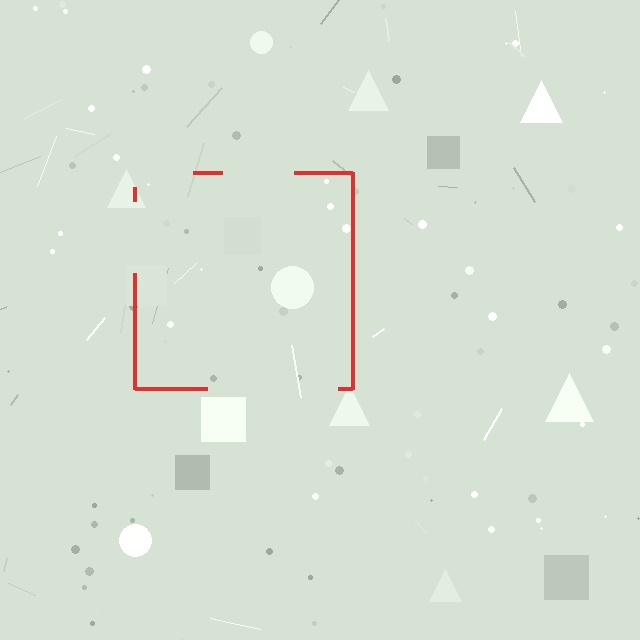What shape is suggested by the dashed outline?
The dashed outline suggests a square.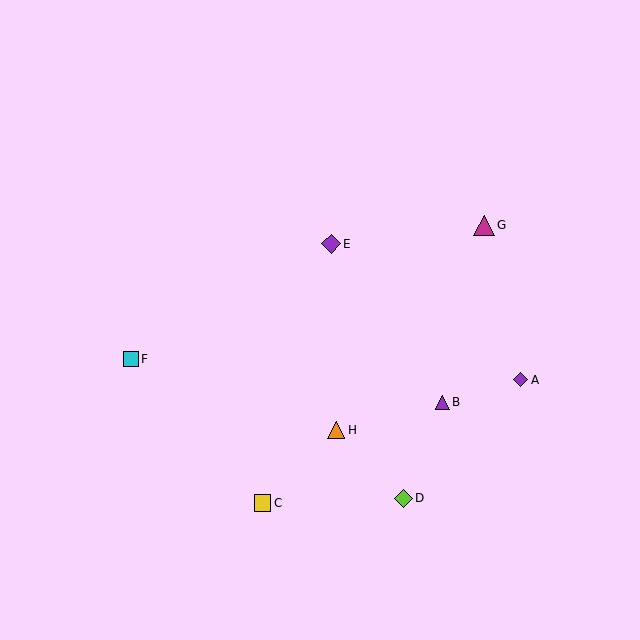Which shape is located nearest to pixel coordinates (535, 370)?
The purple diamond (labeled A) at (521, 380) is nearest to that location.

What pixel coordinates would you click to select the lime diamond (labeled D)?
Click at (403, 498) to select the lime diamond D.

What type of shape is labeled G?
Shape G is a magenta triangle.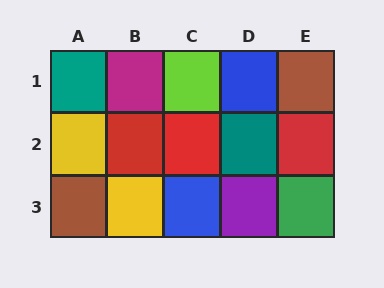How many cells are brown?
2 cells are brown.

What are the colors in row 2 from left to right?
Yellow, red, red, teal, red.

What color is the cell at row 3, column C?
Blue.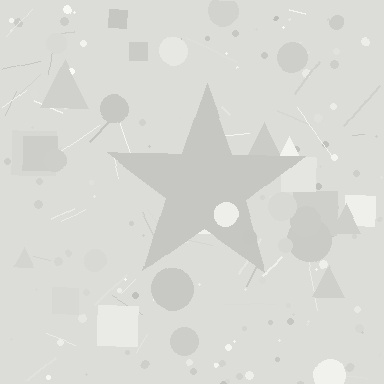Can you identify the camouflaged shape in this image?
The camouflaged shape is a star.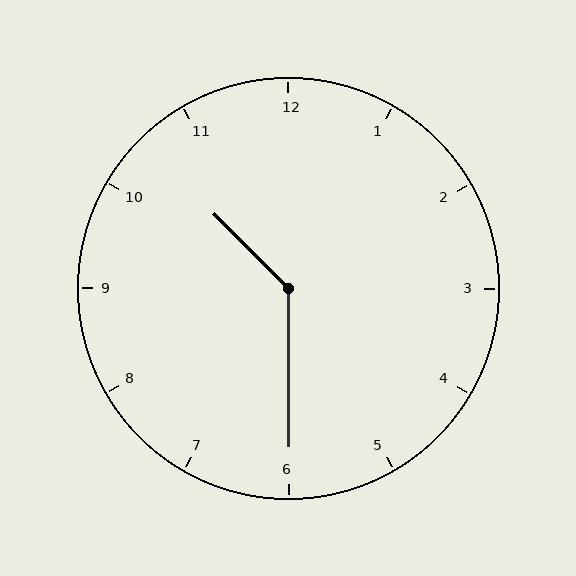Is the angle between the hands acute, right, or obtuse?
It is obtuse.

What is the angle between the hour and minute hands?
Approximately 135 degrees.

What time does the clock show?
10:30.